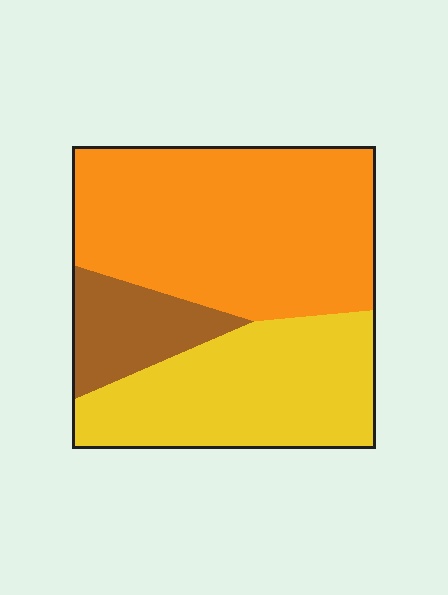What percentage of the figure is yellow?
Yellow covers roughly 35% of the figure.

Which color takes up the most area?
Orange, at roughly 50%.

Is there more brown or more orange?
Orange.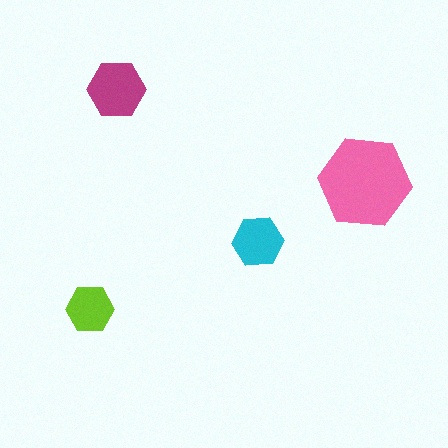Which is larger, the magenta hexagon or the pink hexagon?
The pink one.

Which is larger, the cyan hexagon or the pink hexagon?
The pink one.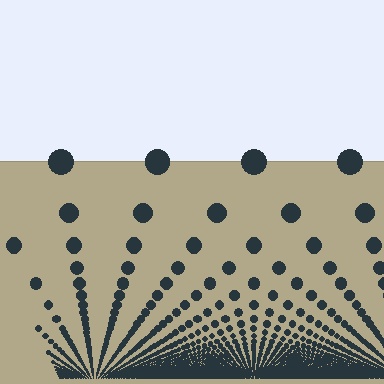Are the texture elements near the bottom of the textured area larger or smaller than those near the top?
Smaller. The gradient is inverted — elements near the bottom are smaller and denser.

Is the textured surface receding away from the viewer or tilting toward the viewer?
The surface appears to tilt toward the viewer. Texture elements get larger and sparser toward the top.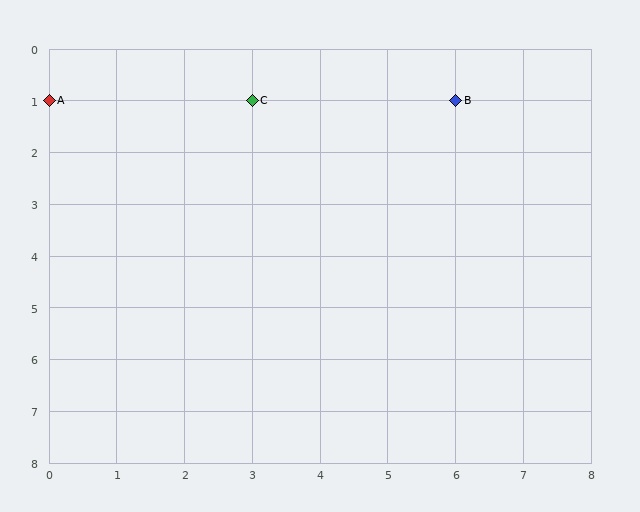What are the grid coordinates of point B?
Point B is at grid coordinates (6, 1).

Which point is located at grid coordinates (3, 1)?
Point C is at (3, 1).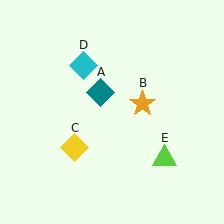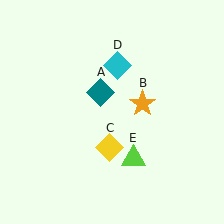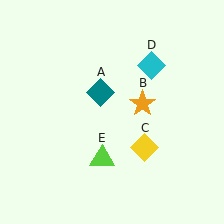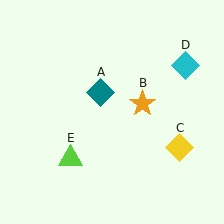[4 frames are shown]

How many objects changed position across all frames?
3 objects changed position: yellow diamond (object C), cyan diamond (object D), lime triangle (object E).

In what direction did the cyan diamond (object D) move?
The cyan diamond (object D) moved right.